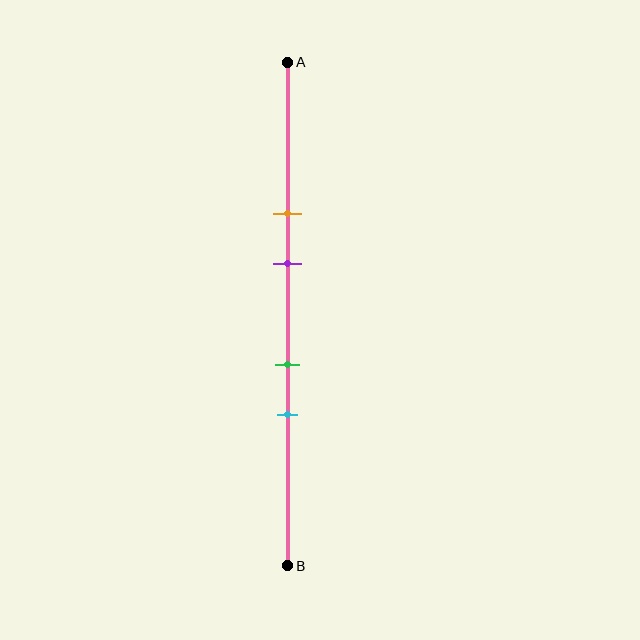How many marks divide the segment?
There are 4 marks dividing the segment.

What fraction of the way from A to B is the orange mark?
The orange mark is approximately 30% (0.3) of the way from A to B.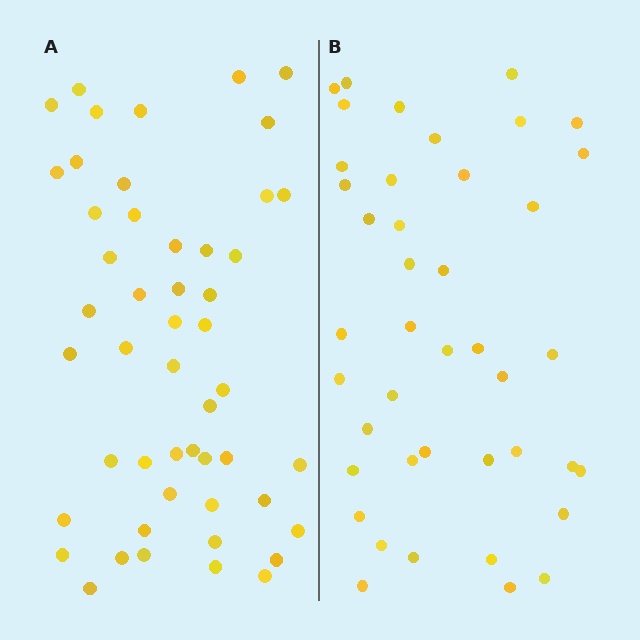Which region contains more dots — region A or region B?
Region A (the left region) has more dots.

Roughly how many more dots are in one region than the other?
Region A has roughly 8 or so more dots than region B.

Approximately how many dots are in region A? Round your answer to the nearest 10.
About 50 dots.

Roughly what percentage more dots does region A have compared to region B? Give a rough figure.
About 20% more.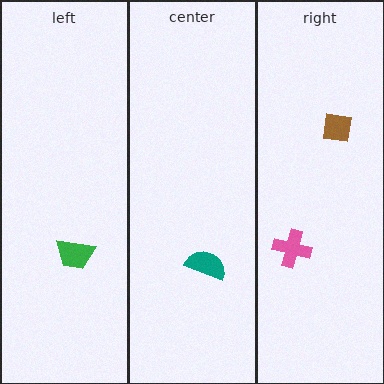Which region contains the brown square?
The right region.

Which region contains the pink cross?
The right region.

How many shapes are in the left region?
1.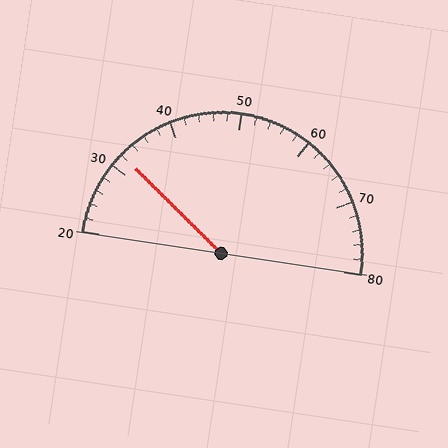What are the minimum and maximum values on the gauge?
The gauge ranges from 20 to 80.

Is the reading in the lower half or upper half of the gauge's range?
The reading is in the lower half of the range (20 to 80).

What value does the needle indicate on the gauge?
The needle indicates approximately 32.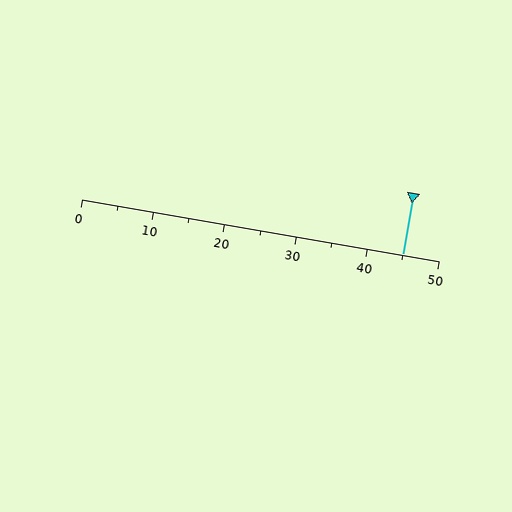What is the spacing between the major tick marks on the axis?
The major ticks are spaced 10 apart.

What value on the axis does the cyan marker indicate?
The marker indicates approximately 45.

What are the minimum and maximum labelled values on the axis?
The axis runs from 0 to 50.